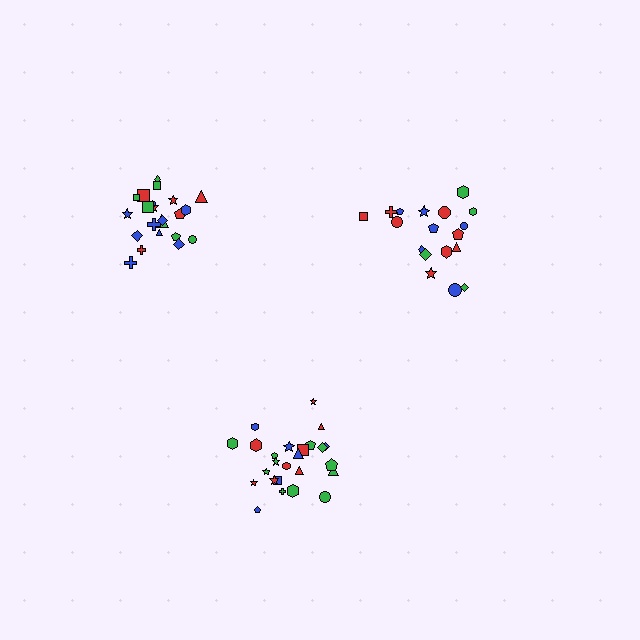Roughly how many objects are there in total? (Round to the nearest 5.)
Roughly 65 objects in total.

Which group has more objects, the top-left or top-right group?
The top-left group.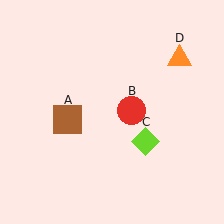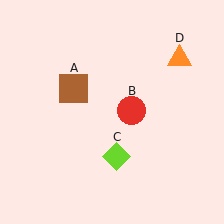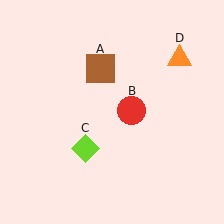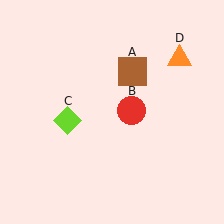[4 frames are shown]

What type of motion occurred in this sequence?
The brown square (object A), lime diamond (object C) rotated clockwise around the center of the scene.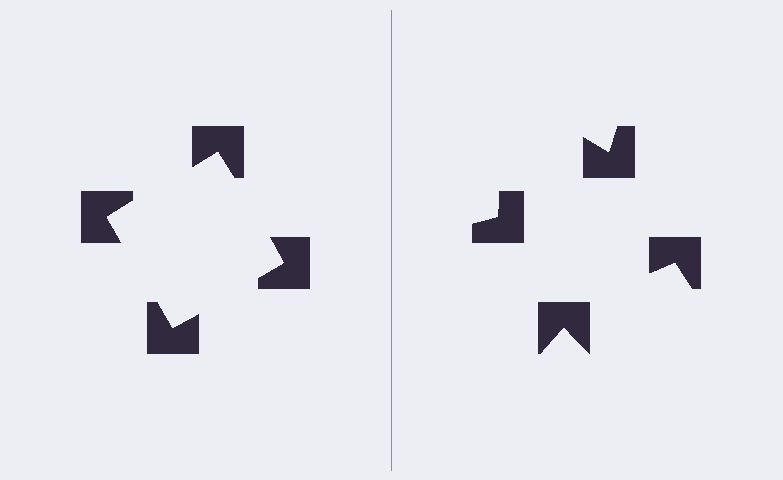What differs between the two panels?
The notched squares are positioned identically on both sides; only the wedge orientations differ. On the left they align to a square; on the right they are misaligned.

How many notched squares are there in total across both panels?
8 — 4 on each side.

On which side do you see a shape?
An illusory square appears on the left side. On the right side the wedge cuts are rotated, so no coherent shape forms.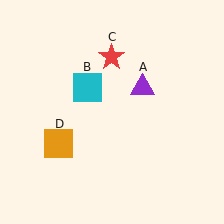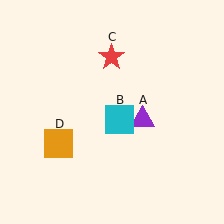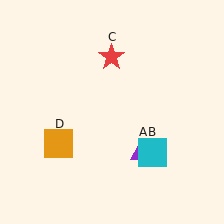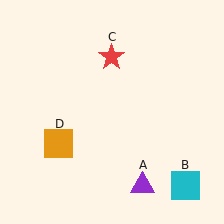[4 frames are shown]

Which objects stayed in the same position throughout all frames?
Red star (object C) and orange square (object D) remained stationary.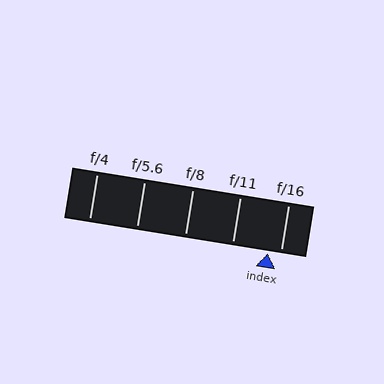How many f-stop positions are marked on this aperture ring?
There are 5 f-stop positions marked.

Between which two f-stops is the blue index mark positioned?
The index mark is between f/11 and f/16.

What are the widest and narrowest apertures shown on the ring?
The widest aperture shown is f/4 and the narrowest is f/16.